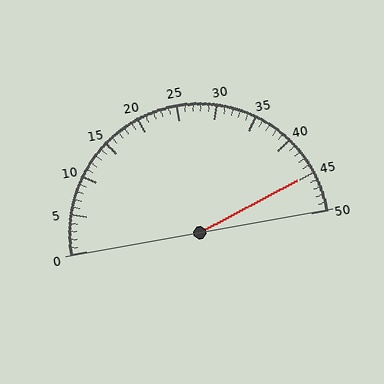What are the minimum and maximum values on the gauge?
The gauge ranges from 0 to 50.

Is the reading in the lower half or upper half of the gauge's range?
The reading is in the upper half of the range (0 to 50).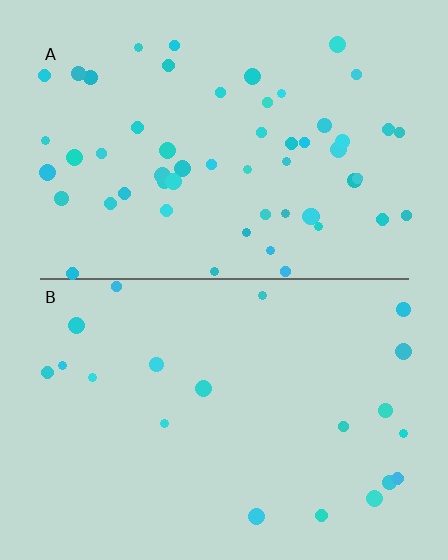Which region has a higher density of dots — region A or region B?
A (the top).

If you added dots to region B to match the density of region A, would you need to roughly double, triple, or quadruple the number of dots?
Approximately triple.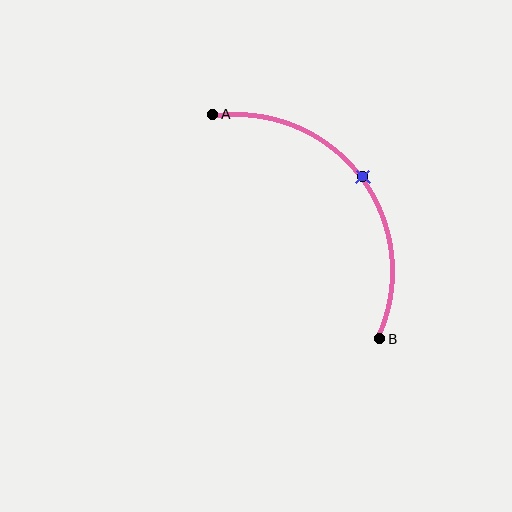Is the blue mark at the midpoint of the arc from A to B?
Yes. The blue mark lies on the arc at equal arc-length from both A and B — it is the arc midpoint.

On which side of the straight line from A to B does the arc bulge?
The arc bulges above and to the right of the straight line connecting A and B.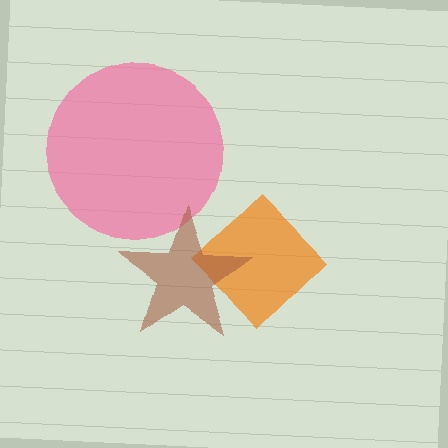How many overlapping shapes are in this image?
There are 3 overlapping shapes in the image.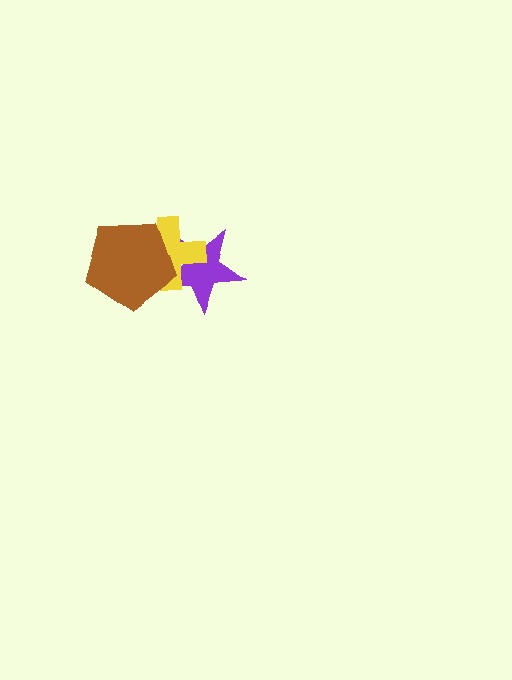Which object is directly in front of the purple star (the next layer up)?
The yellow cross is directly in front of the purple star.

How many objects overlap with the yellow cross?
2 objects overlap with the yellow cross.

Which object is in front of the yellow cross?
The brown pentagon is in front of the yellow cross.